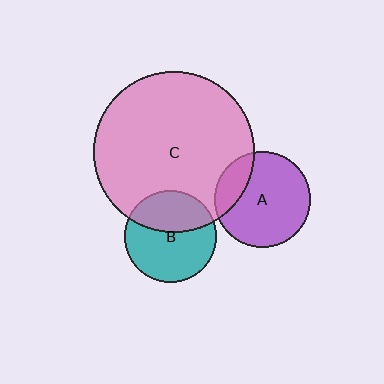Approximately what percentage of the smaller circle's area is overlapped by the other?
Approximately 20%.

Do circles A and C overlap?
Yes.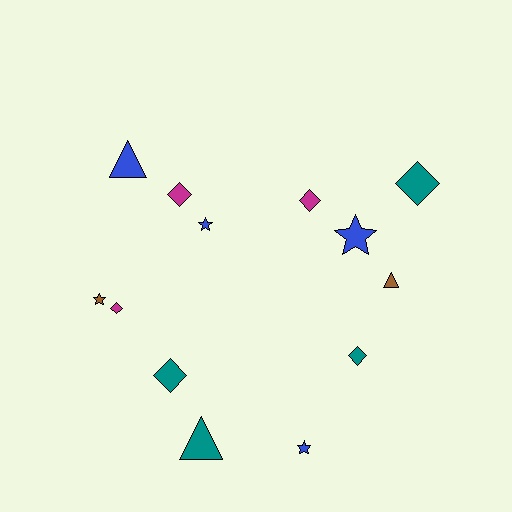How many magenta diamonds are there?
There are 3 magenta diamonds.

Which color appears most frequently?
Teal, with 4 objects.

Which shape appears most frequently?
Diamond, with 6 objects.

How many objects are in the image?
There are 13 objects.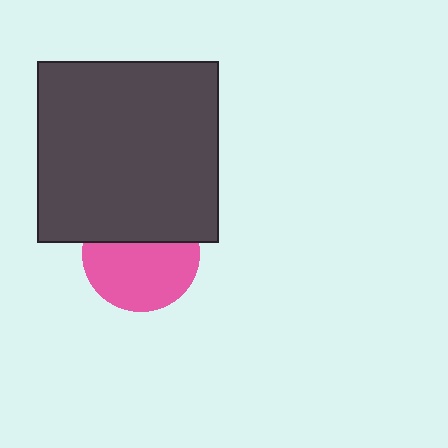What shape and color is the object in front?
The object in front is a dark gray square.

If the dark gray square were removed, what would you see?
You would see the complete pink circle.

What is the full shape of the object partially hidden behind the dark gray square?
The partially hidden object is a pink circle.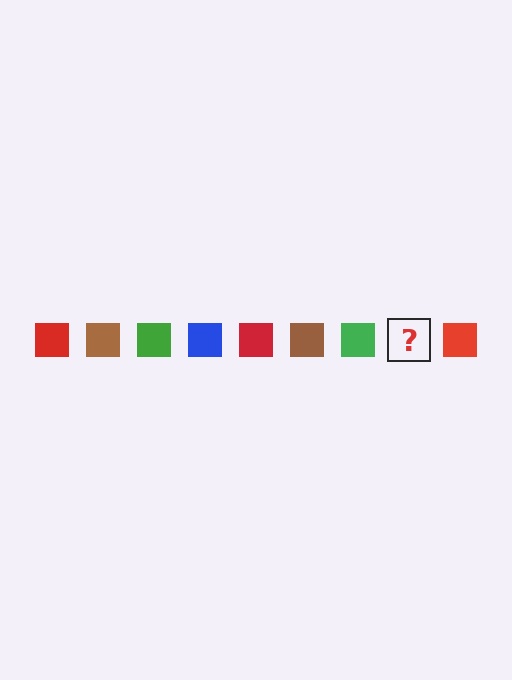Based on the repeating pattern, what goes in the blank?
The blank should be a blue square.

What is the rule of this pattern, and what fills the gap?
The rule is that the pattern cycles through red, brown, green, blue squares. The gap should be filled with a blue square.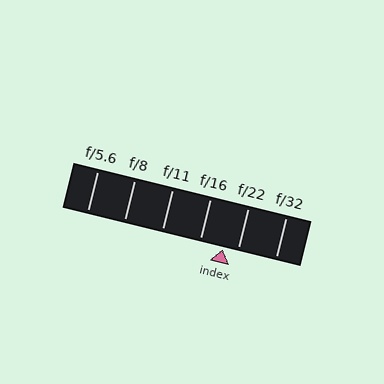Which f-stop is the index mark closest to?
The index mark is closest to f/22.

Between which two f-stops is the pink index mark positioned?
The index mark is between f/16 and f/22.